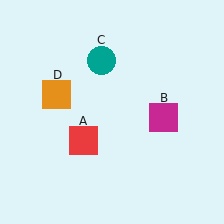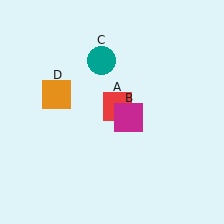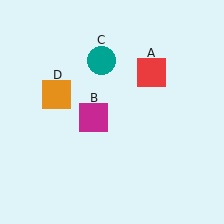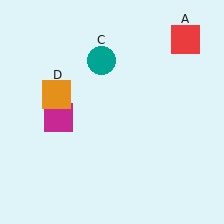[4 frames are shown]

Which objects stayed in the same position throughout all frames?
Teal circle (object C) and orange square (object D) remained stationary.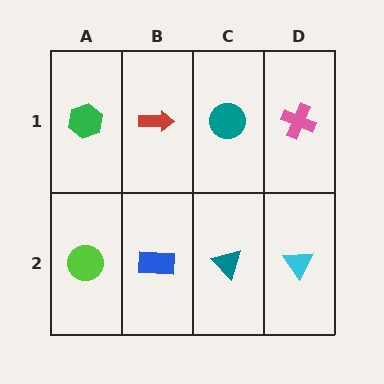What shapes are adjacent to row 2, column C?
A teal circle (row 1, column C), a blue rectangle (row 2, column B), a cyan triangle (row 2, column D).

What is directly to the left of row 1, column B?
A green hexagon.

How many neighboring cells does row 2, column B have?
3.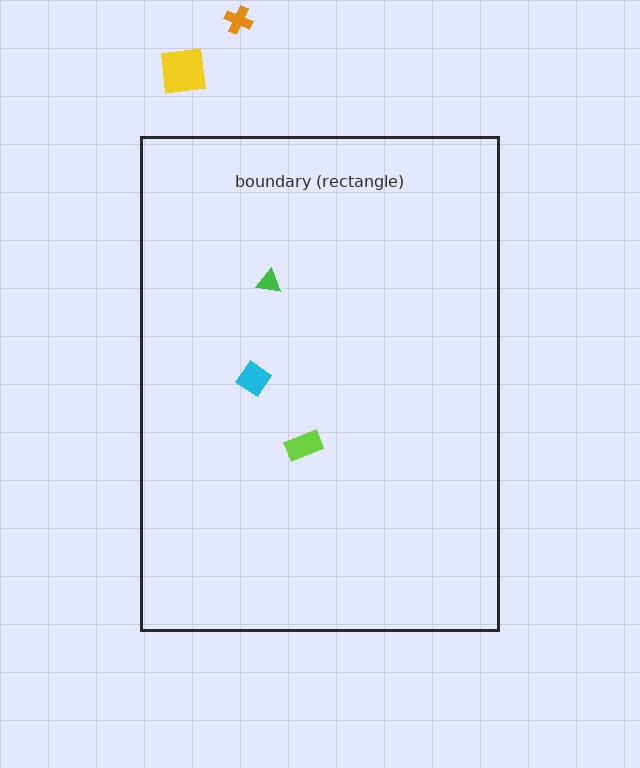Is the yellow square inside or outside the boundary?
Outside.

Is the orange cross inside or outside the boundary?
Outside.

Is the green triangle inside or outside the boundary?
Inside.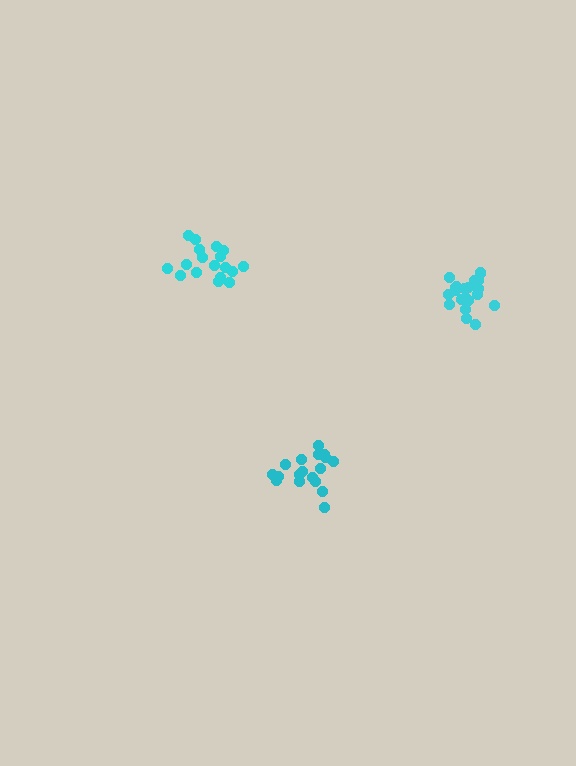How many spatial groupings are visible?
There are 3 spatial groupings.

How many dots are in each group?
Group 1: 18 dots, Group 2: 18 dots, Group 3: 21 dots (57 total).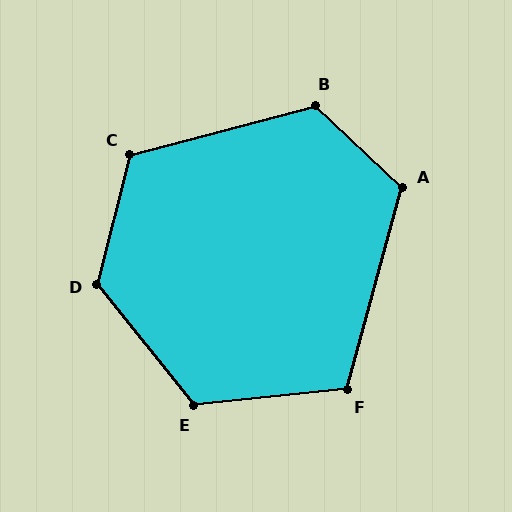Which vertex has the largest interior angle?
D, at approximately 127 degrees.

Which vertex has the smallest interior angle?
F, at approximately 111 degrees.